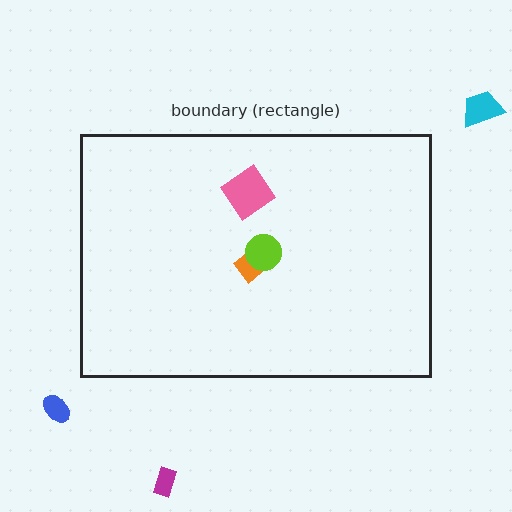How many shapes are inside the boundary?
3 inside, 3 outside.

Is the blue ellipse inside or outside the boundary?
Outside.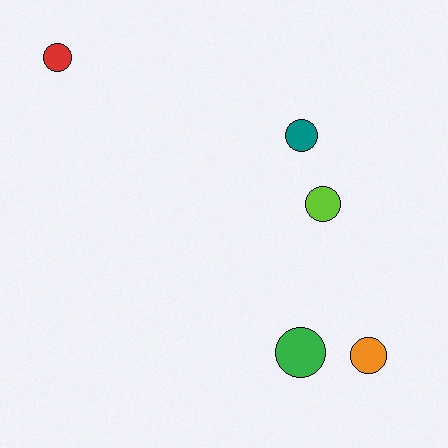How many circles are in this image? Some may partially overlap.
There are 5 circles.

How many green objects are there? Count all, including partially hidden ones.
There is 1 green object.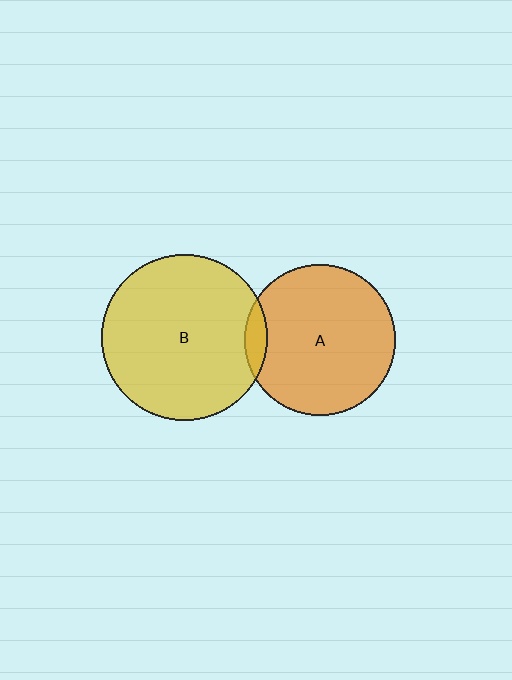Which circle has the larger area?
Circle B (yellow).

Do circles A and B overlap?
Yes.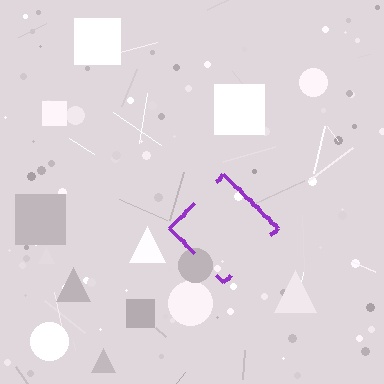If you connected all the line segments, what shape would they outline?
They would outline a diamond.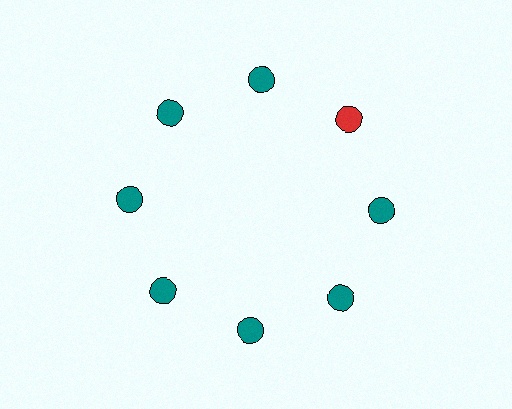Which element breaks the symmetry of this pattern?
The red circle at roughly the 2 o'clock position breaks the symmetry. All other shapes are teal circles.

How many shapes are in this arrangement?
There are 8 shapes arranged in a ring pattern.